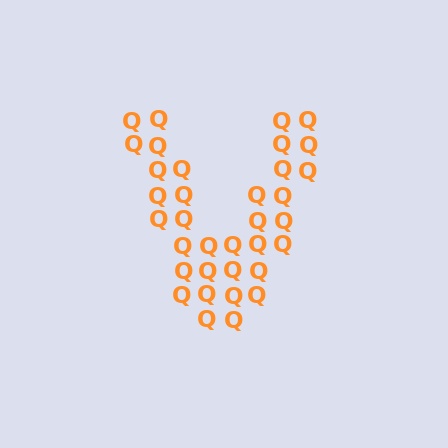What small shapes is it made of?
It is made of small letter Q's.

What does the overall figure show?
The overall figure shows the letter V.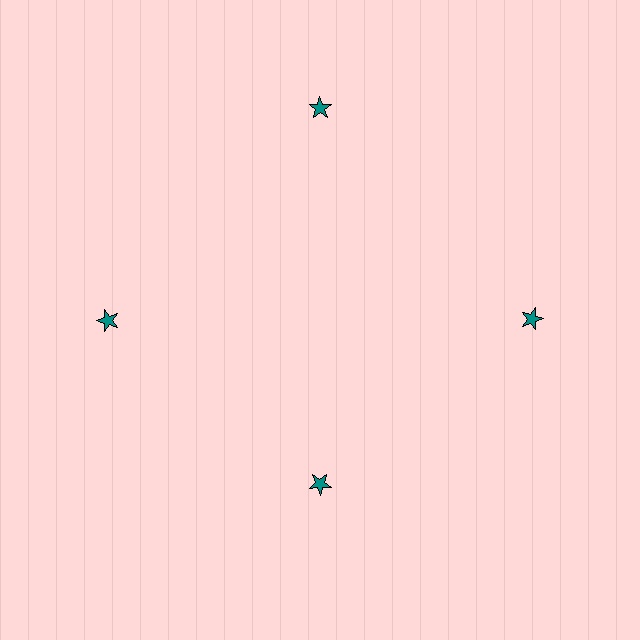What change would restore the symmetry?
The symmetry would be restored by moving it outward, back onto the ring so that all 4 stars sit at equal angles and equal distance from the center.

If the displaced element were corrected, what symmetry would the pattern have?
It would have 4-fold rotational symmetry — the pattern would map onto itself every 90 degrees.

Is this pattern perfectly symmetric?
No. The 4 teal stars are arranged in a ring, but one element near the 6 o'clock position is pulled inward toward the center, breaking the 4-fold rotational symmetry.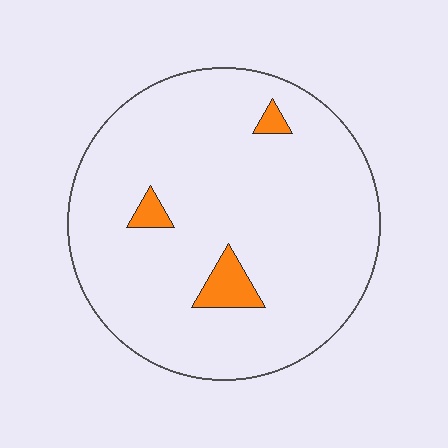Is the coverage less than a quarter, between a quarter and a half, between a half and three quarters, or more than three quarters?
Less than a quarter.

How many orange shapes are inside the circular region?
3.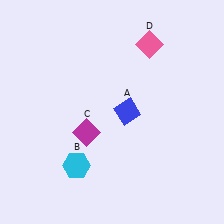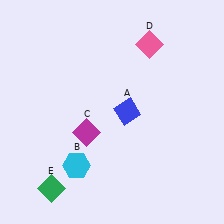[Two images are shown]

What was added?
A green diamond (E) was added in Image 2.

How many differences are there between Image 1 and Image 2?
There is 1 difference between the two images.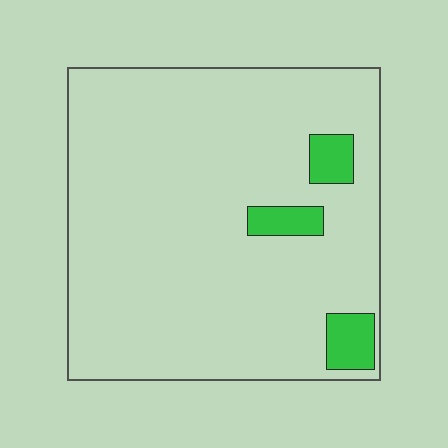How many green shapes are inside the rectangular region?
3.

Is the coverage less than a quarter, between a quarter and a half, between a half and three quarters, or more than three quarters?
Less than a quarter.